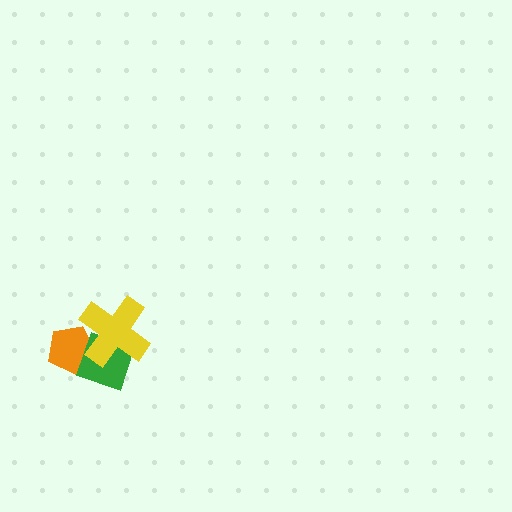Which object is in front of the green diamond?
The yellow cross is in front of the green diamond.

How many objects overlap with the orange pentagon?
2 objects overlap with the orange pentagon.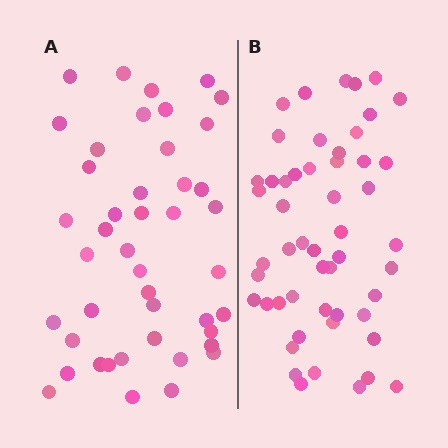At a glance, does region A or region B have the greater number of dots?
Region B (the right region) has more dots.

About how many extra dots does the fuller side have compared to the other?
Region B has roughly 8 or so more dots than region A.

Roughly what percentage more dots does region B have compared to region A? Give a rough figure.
About 20% more.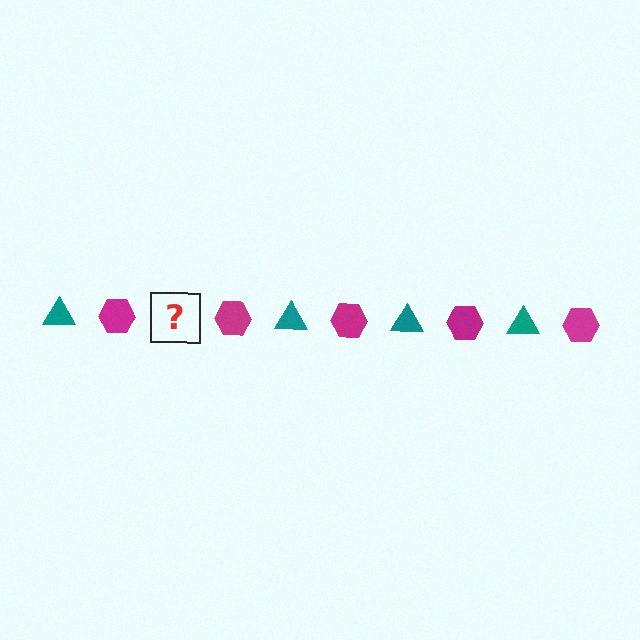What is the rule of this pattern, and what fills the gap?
The rule is that the pattern alternates between teal triangle and magenta hexagon. The gap should be filled with a teal triangle.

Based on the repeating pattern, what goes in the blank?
The blank should be a teal triangle.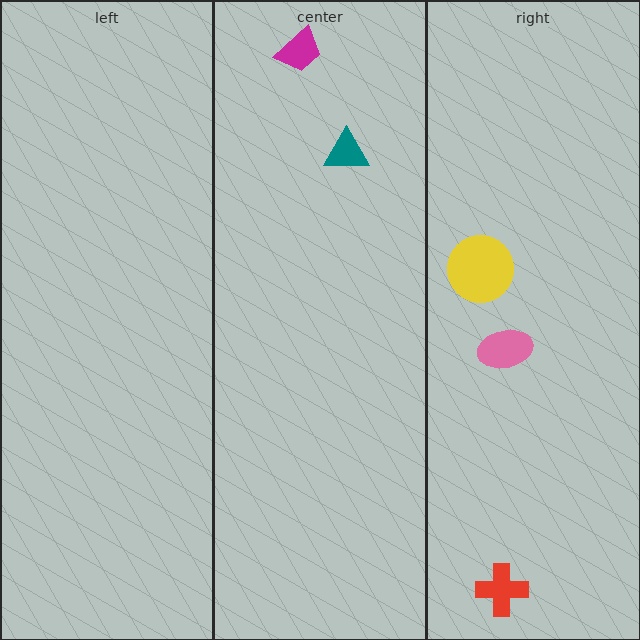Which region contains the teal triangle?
The center region.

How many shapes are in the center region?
2.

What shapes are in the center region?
The magenta trapezoid, the teal triangle.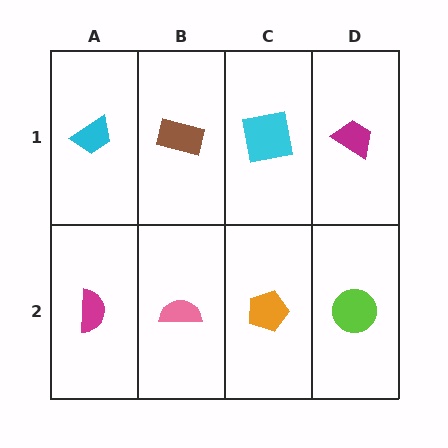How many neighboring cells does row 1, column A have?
2.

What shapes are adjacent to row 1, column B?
A pink semicircle (row 2, column B), a cyan trapezoid (row 1, column A), a cyan square (row 1, column C).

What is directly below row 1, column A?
A magenta semicircle.